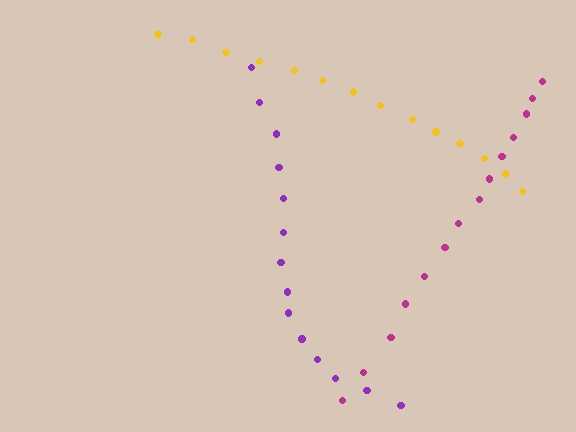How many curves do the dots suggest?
There are 3 distinct paths.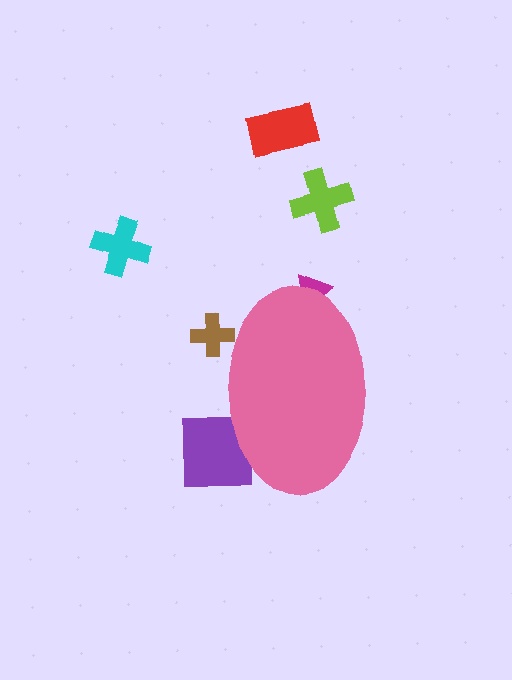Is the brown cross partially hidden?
Yes, the brown cross is partially hidden behind the pink ellipse.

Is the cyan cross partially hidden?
No, the cyan cross is fully visible.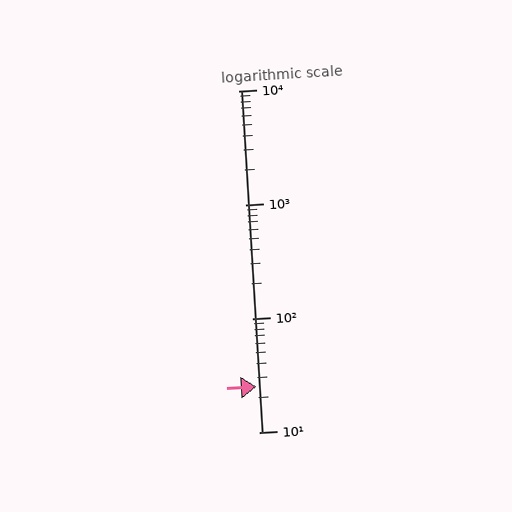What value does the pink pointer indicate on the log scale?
The pointer indicates approximately 25.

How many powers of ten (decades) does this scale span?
The scale spans 3 decades, from 10 to 10000.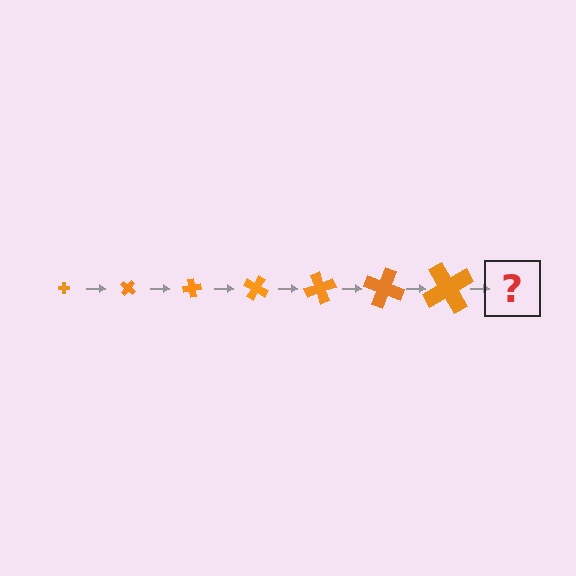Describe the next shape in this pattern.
It should be a cross, larger than the previous one and rotated 280 degrees from the start.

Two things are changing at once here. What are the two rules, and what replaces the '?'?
The two rules are that the cross grows larger each step and it rotates 40 degrees each step. The '?' should be a cross, larger than the previous one and rotated 280 degrees from the start.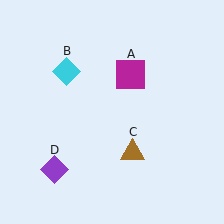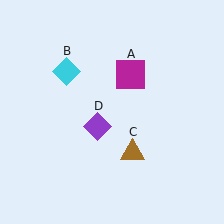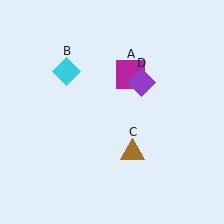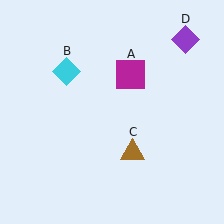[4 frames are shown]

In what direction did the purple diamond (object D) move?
The purple diamond (object D) moved up and to the right.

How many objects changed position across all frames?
1 object changed position: purple diamond (object D).